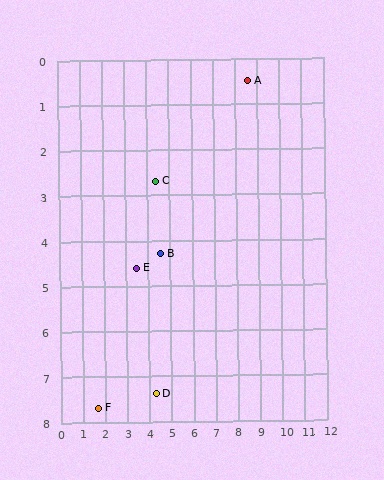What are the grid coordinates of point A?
Point A is at approximately (8.6, 0.5).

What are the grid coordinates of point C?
Point C is at approximately (4.4, 2.7).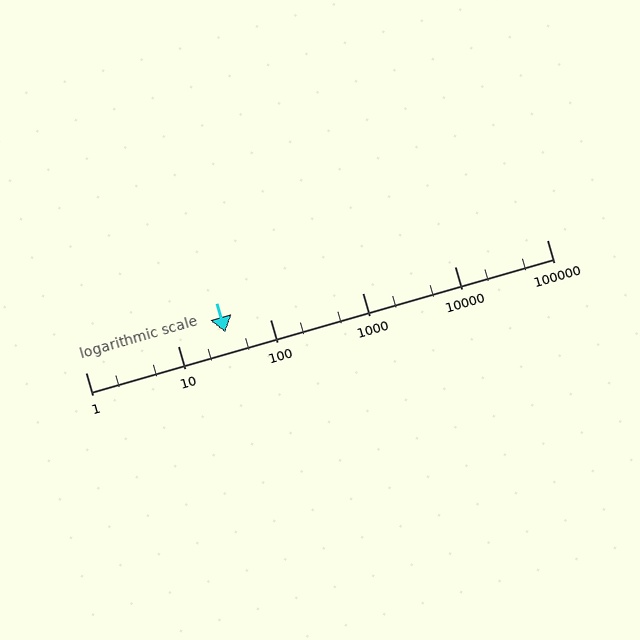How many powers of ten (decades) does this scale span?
The scale spans 5 decades, from 1 to 100000.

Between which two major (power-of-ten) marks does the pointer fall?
The pointer is between 10 and 100.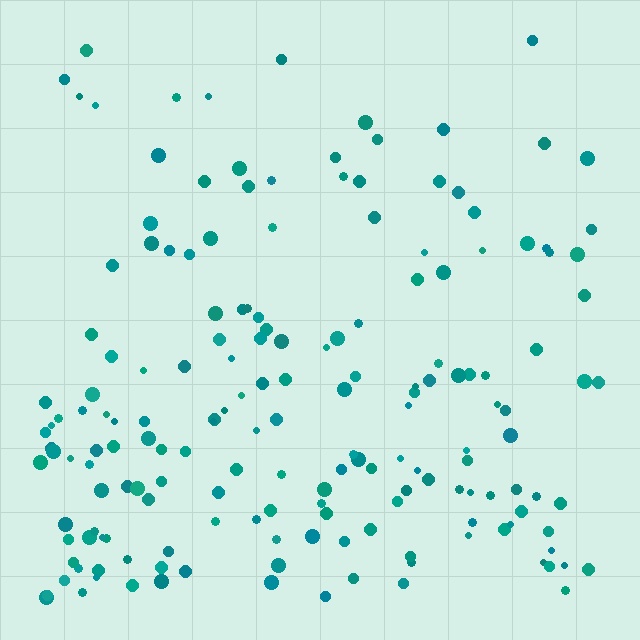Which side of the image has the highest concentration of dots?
The bottom.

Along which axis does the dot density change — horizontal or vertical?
Vertical.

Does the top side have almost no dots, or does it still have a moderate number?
Still a moderate number, just noticeably fewer than the bottom.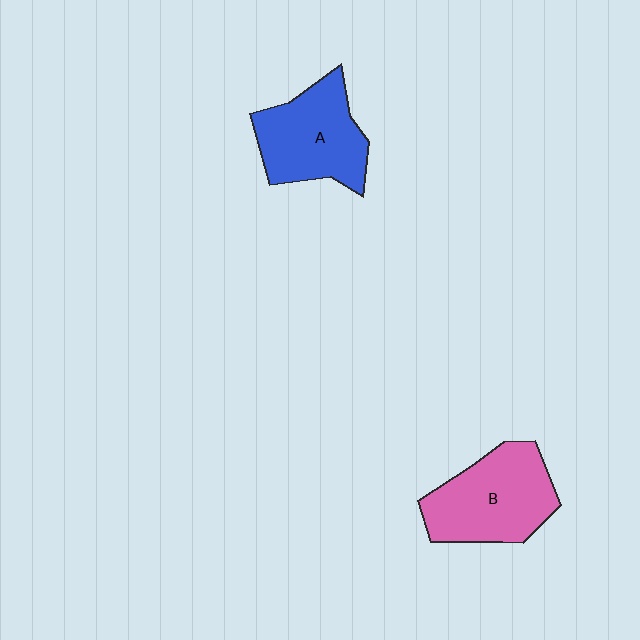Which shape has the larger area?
Shape B (pink).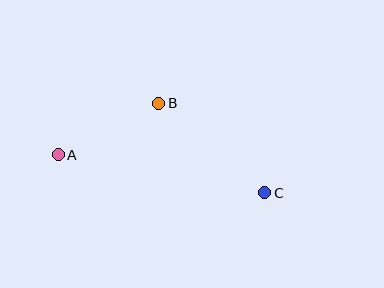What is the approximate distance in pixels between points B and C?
The distance between B and C is approximately 138 pixels.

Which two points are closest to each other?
Points A and B are closest to each other.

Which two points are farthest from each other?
Points A and C are farthest from each other.